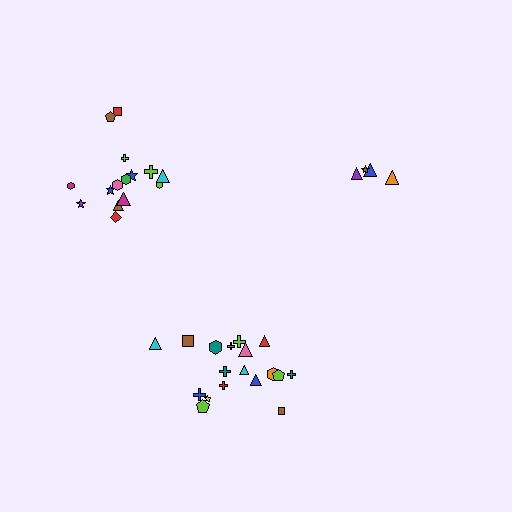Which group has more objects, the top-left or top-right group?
The top-left group.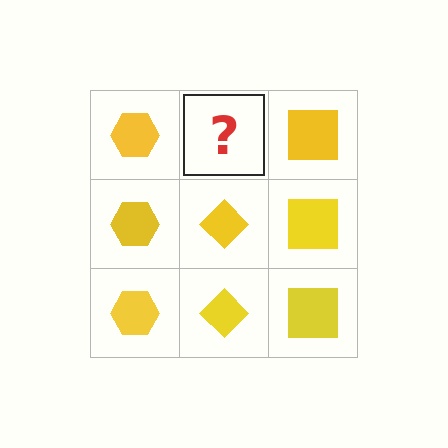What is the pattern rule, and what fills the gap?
The rule is that each column has a consistent shape. The gap should be filled with a yellow diamond.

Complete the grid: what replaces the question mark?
The question mark should be replaced with a yellow diamond.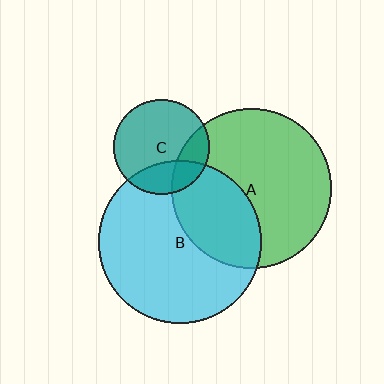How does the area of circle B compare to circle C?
Approximately 2.9 times.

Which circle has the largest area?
Circle B (cyan).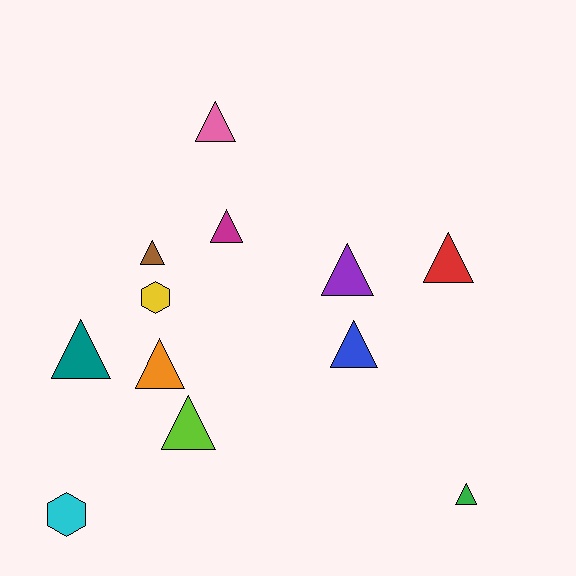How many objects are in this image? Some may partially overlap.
There are 12 objects.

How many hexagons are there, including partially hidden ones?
There are 2 hexagons.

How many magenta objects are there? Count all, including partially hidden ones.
There is 1 magenta object.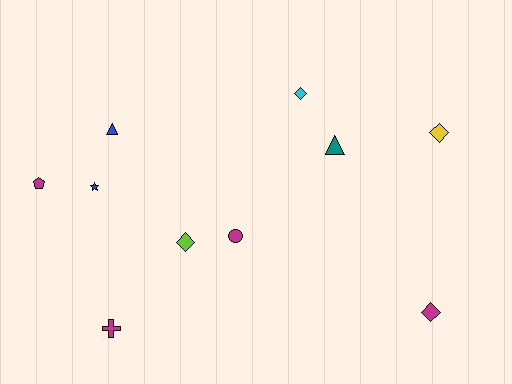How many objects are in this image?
There are 10 objects.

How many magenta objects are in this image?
There are 4 magenta objects.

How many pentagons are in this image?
There is 1 pentagon.